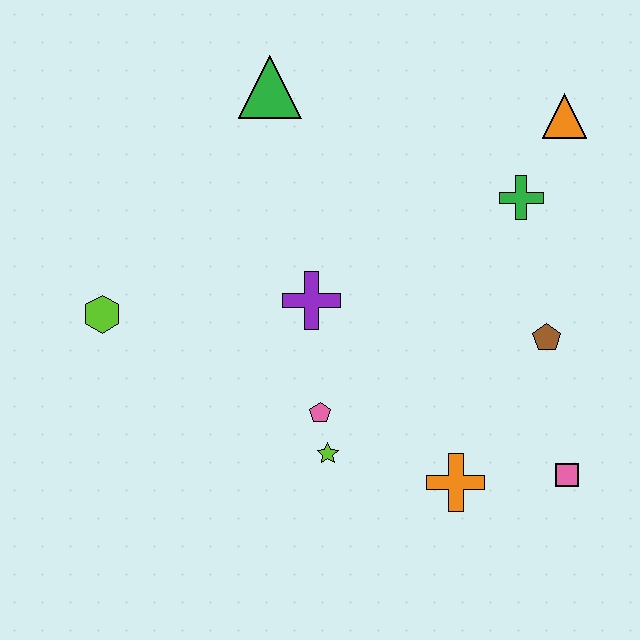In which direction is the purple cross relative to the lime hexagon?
The purple cross is to the right of the lime hexagon.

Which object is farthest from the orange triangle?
The lime hexagon is farthest from the orange triangle.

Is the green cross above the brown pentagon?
Yes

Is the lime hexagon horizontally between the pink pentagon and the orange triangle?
No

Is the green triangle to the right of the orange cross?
No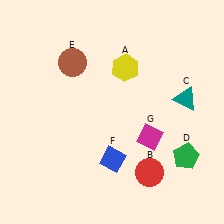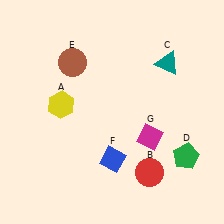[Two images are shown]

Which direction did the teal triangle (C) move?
The teal triangle (C) moved up.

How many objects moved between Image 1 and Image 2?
2 objects moved between the two images.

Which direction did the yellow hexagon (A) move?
The yellow hexagon (A) moved left.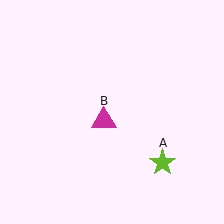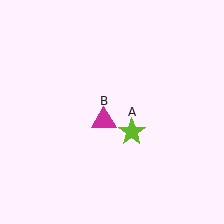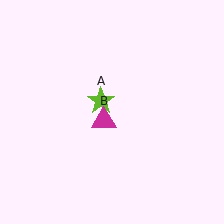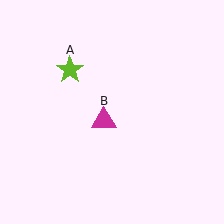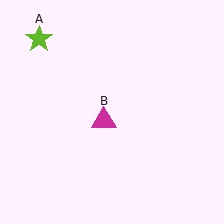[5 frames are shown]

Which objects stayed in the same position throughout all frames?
Magenta triangle (object B) remained stationary.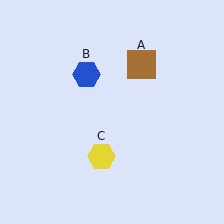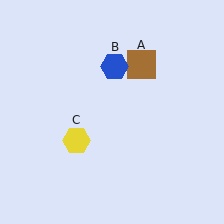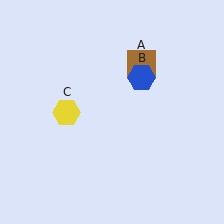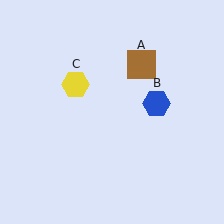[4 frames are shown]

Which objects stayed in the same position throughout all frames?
Brown square (object A) remained stationary.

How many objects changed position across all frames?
2 objects changed position: blue hexagon (object B), yellow hexagon (object C).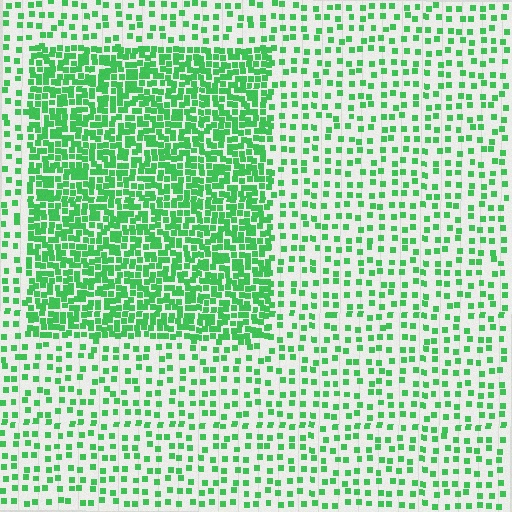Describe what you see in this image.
The image contains small green elements arranged at two different densities. A rectangle-shaped region is visible where the elements are more densely packed than the surrounding area.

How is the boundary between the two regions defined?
The boundary is defined by a change in element density (approximately 2.7x ratio). All elements are the same color, size, and shape.